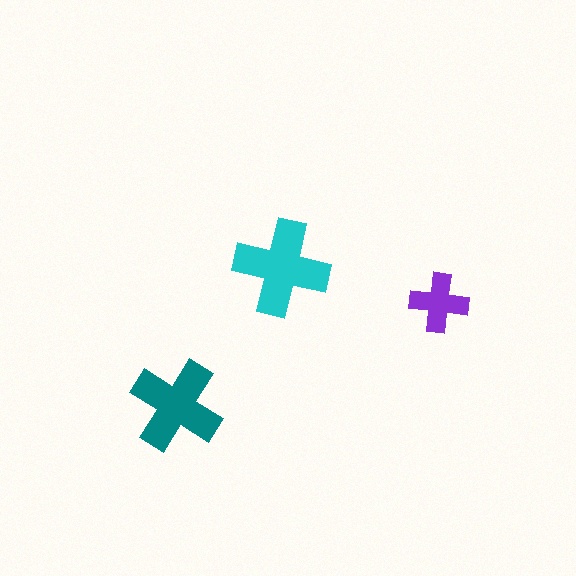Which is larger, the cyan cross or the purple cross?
The cyan one.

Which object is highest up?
The cyan cross is topmost.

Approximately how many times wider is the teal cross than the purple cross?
About 1.5 times wider.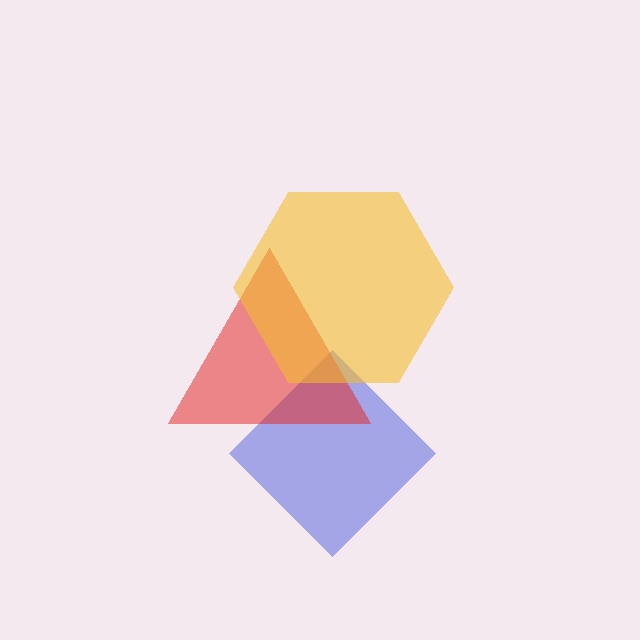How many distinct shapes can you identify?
There are 3 distinct shapes: a blue diamond, a red triangle, a yellow hexagon.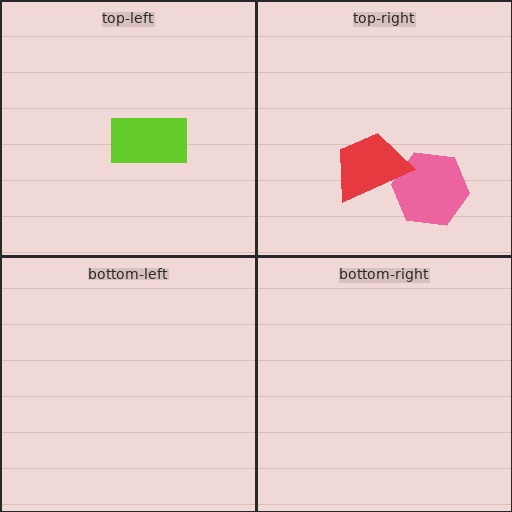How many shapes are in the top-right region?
2.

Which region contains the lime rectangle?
The top-left region.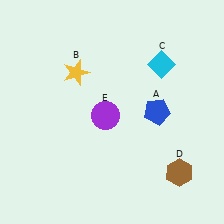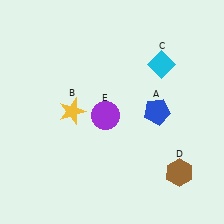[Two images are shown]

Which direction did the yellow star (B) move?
The yellow star (B) moved down.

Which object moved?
The yellow star (B) moved down.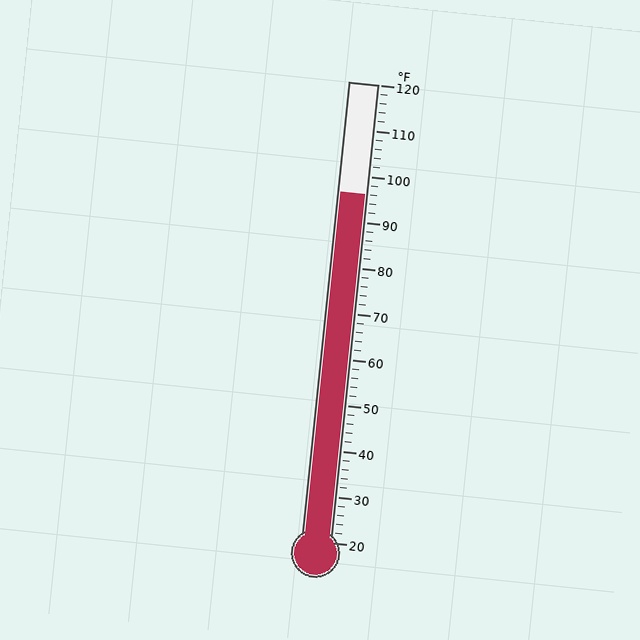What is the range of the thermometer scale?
The thermometer scale ranges from 20°F to 120°F.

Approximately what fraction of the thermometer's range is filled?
The thermometer is filled to approximately 75% of its range.